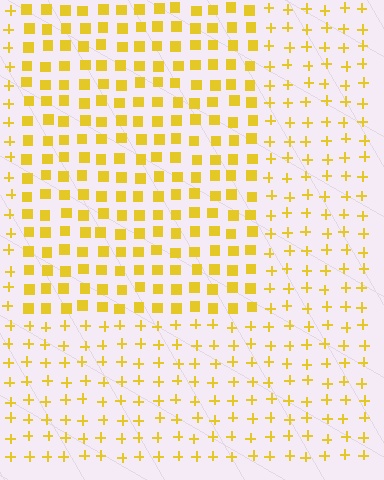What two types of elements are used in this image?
The image uses squares inside the rectangle region and plus signs outside it.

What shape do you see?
I see a rectangle.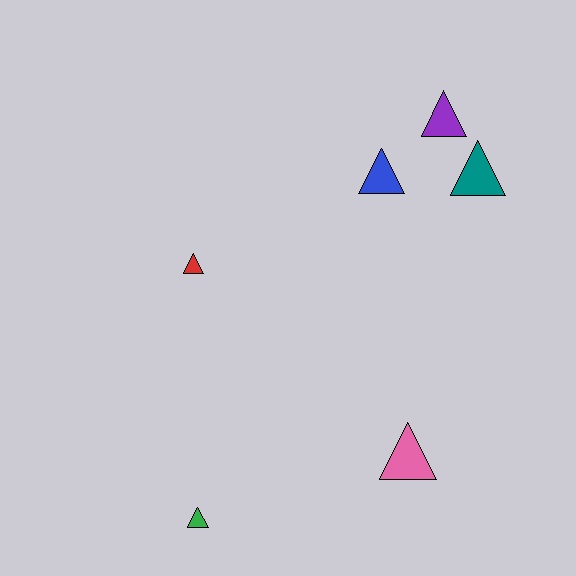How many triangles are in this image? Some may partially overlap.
There are 6 triangles.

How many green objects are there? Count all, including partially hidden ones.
There is 1 green object.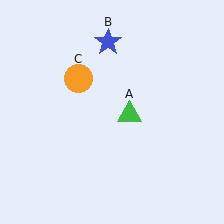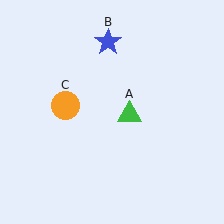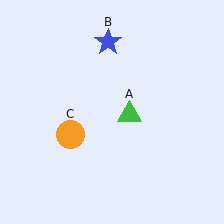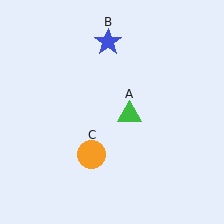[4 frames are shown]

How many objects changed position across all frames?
1 object changed position: orange circle (object C).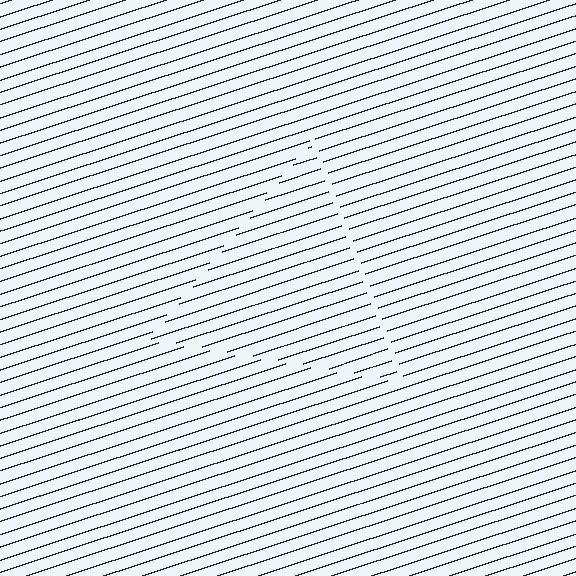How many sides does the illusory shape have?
3 sides — the line-ends trace a triangle.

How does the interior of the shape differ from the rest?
The interior of the shape contains the same grating, shifted by half a period — the contour is defined by the phase discontinuity where line-ends from the inner and outer gratings abut.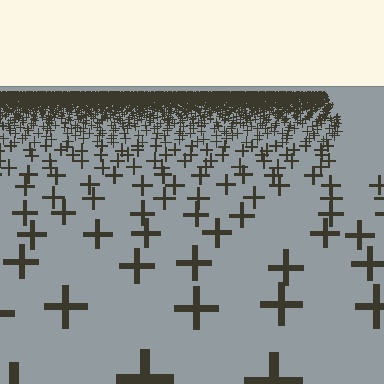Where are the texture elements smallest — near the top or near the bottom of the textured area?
Near the top.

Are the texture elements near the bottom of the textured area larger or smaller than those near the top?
Larger. Near the bottom, elements are closer to the viewer and appear at a bigger on-screen size.